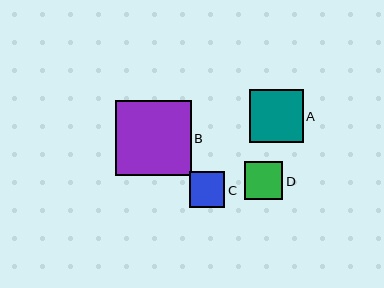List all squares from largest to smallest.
From largest to smallest: B, A, D, C.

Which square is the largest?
Square B is the largest with a size of approximately 75 pixels.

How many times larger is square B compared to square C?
Square B is approximately 2.1 times the size of square C.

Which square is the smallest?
Square C is the smallest with a size of approximately 35 pixels.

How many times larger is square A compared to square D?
Square A is approximately 1.4 times the size of square D.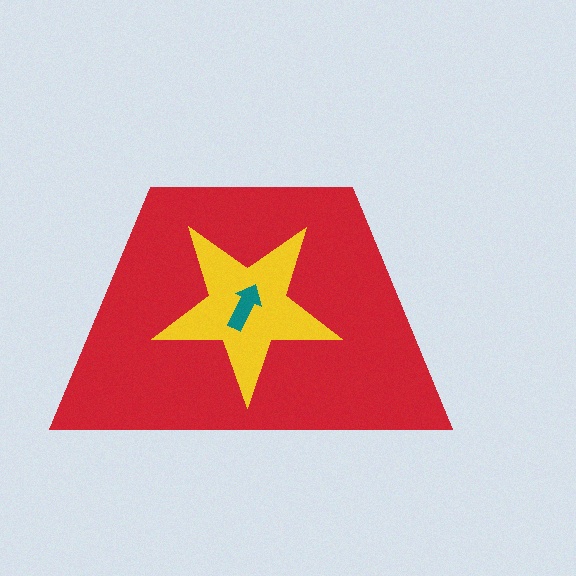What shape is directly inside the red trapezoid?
The yellow star.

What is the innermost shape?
The teal arrow.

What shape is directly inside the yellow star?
The teal arrow.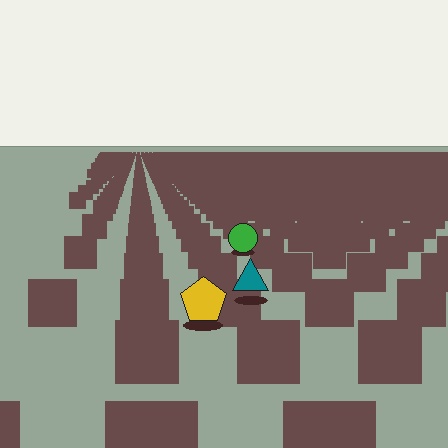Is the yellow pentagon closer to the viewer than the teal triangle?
Yes. The yellow pentagon is closer — you can tell from the texture gradient: the ground texture is coarser near it.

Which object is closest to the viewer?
The yellow pentagon is closest. The texture marks near it are larger and more spread out.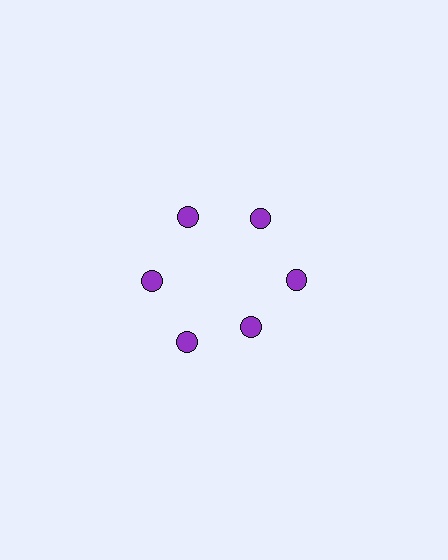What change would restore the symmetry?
The symmetry would be restored by moving it outward, back onto the ring so that all 6 circles sit at equal angles and equal distance from the center.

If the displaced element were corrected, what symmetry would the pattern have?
It would have 6-fold rotational symmetry — the pattern would map onto itself every 60 degrees.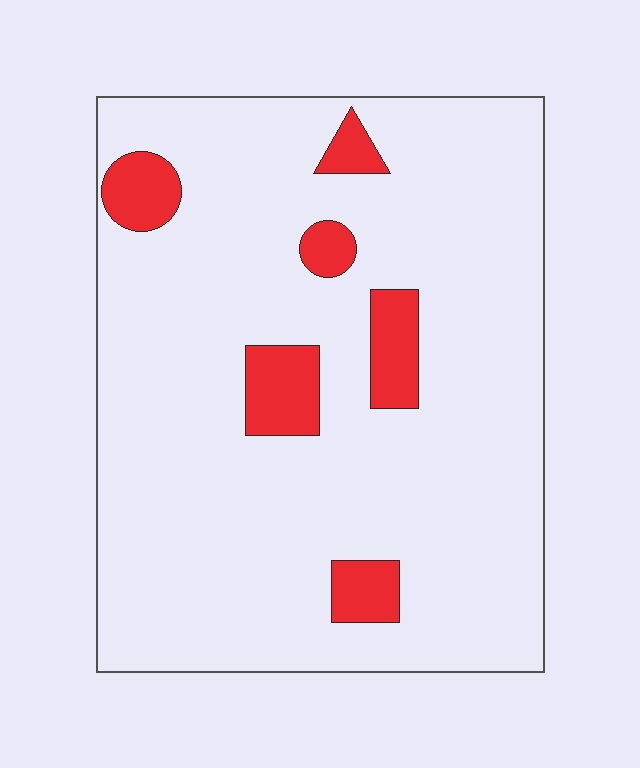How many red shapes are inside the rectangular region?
6.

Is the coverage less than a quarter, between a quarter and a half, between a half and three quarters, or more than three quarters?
Less than a quarter.